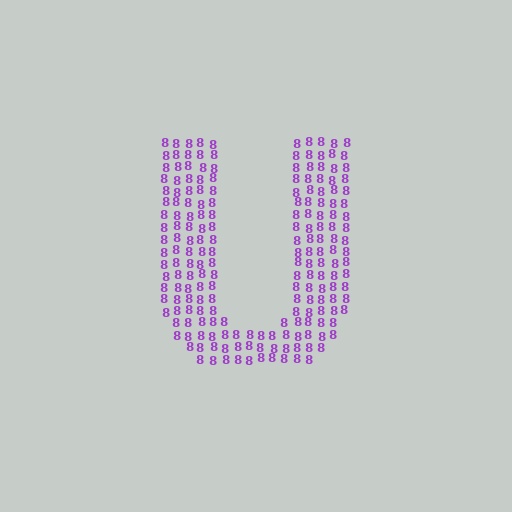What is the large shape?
The large shape is the letter U.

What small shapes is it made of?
It is made of small digit 8's.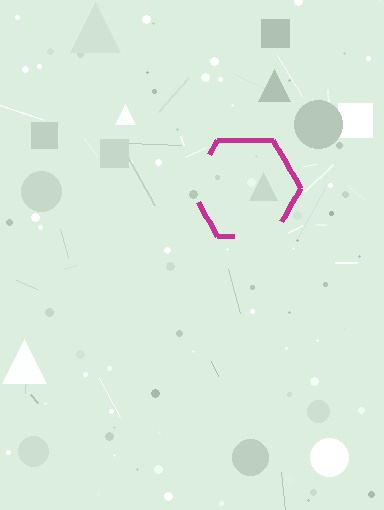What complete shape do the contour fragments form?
The contour fragments form a hexagon.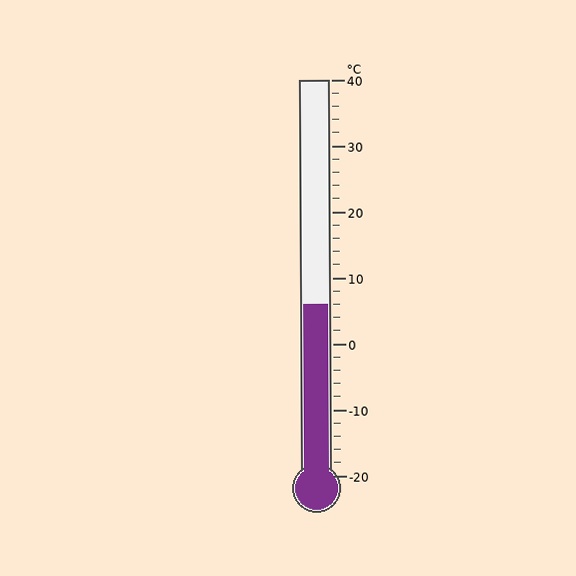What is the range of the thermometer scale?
The thermometer scale ranges from -20°C to 40°C.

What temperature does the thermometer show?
The thermometer shows approximately 6°C.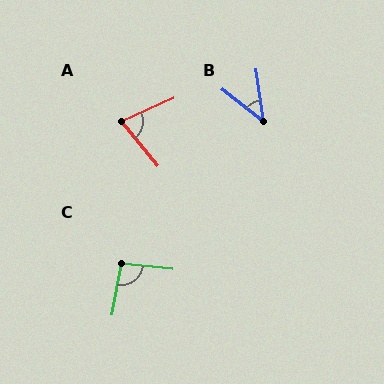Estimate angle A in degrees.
Approximately 75 degrees.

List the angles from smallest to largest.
B (44°), A (75°), C (94°).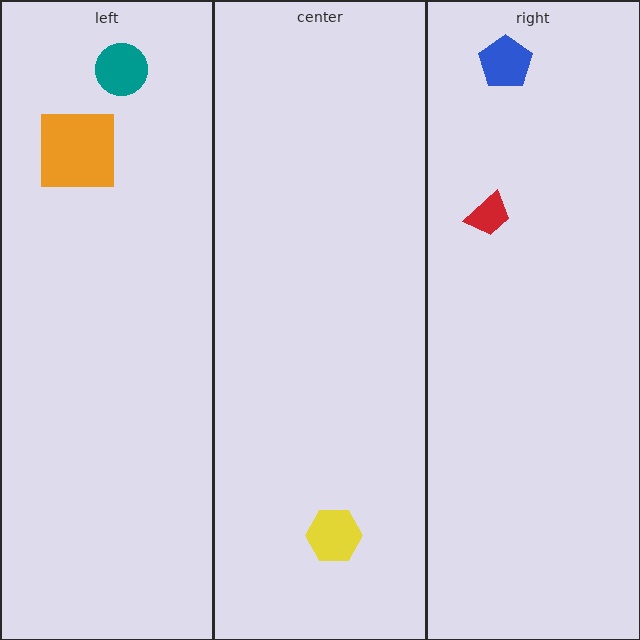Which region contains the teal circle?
The left region.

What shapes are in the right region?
The red trapezoid, the blue pentagon.